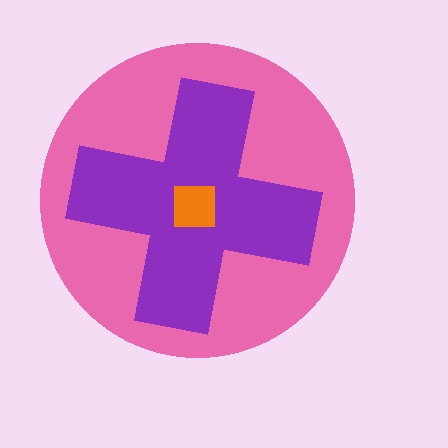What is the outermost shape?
The pink circle.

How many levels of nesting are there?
3.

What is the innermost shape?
The orange square.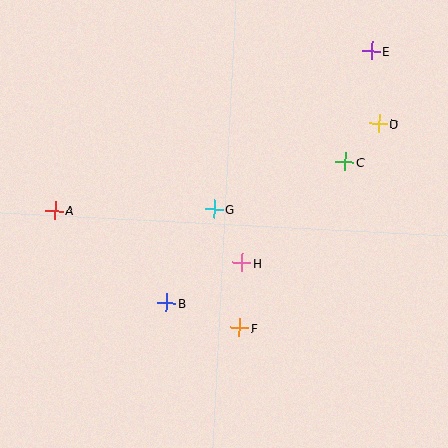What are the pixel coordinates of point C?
Point C is at (345, 162).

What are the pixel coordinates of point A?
Point A is at (55, 210).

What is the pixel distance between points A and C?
The distance between A and C is 294 pixels.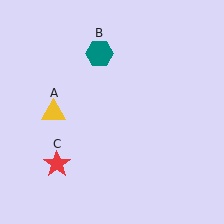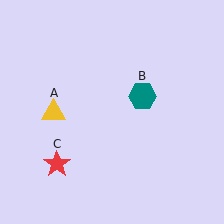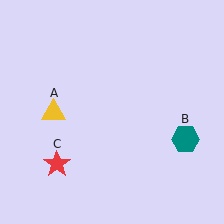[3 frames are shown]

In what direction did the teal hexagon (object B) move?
The teal hexagon (object B) moved down and to the right.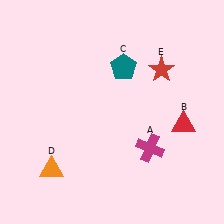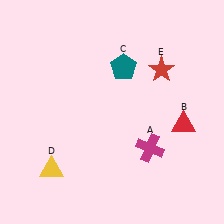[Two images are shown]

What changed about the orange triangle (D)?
In Image 1, D is orange. In Image 2, it changed to yellow.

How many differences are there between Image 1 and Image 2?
There is 1 difference between the two images.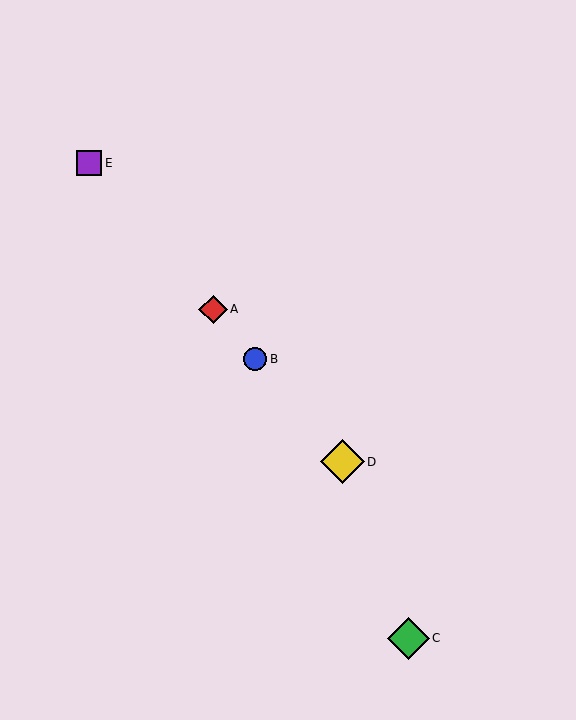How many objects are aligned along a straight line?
4 objects (A, B, D, E) are aligned along a straight line.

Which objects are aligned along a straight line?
Objects A, B, D, E are aligned along a straight line.